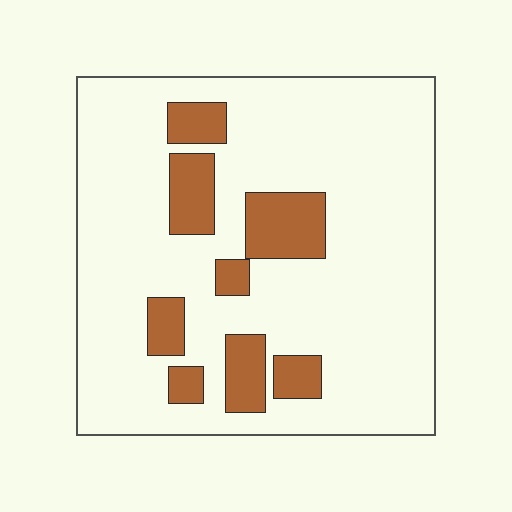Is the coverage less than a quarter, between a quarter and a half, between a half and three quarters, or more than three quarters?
Less than a quarter.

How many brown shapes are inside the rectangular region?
8.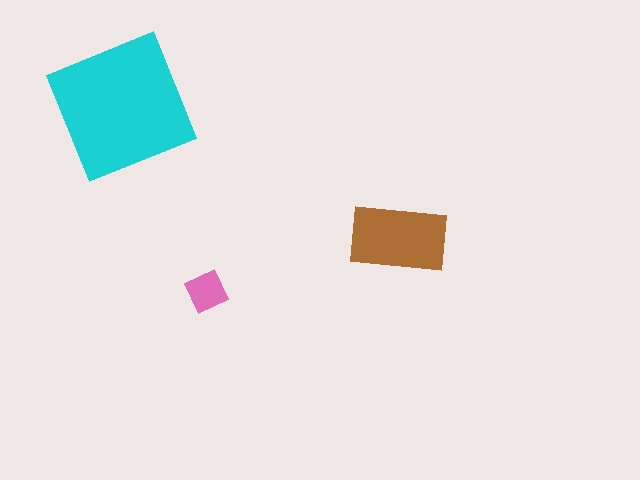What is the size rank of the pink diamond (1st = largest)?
3rd.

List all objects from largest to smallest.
The cyan square, the brown rectangle, the pink diamond.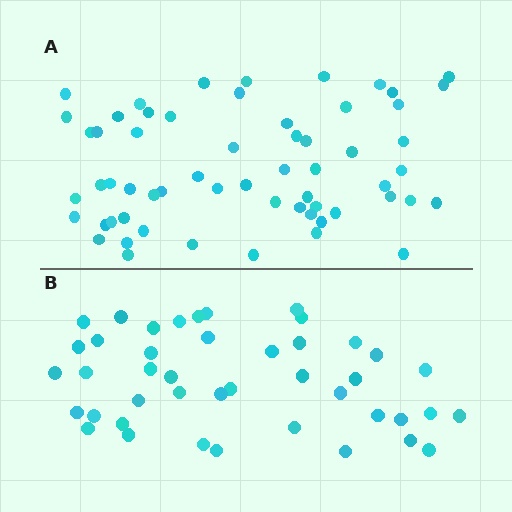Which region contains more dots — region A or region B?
Region A (the top region) has more dots.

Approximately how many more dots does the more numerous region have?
Region A has approximately 15 more dots than region B.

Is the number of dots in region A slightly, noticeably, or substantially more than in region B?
Region A has noticeably more, but not dramatically so. The ratio is roughly 1.4 to 1.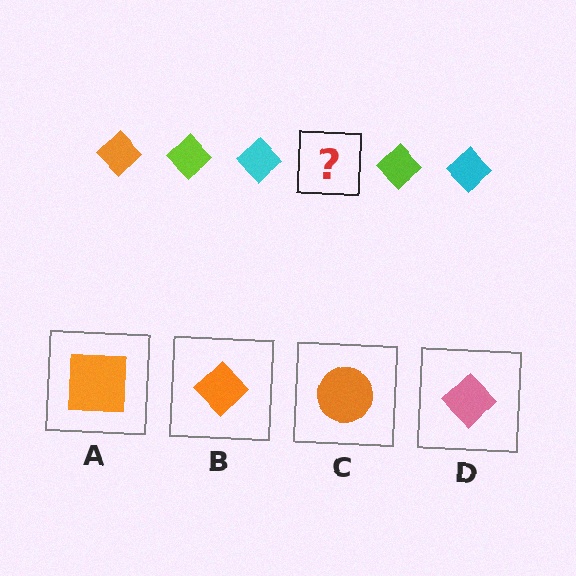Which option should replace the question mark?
Option B.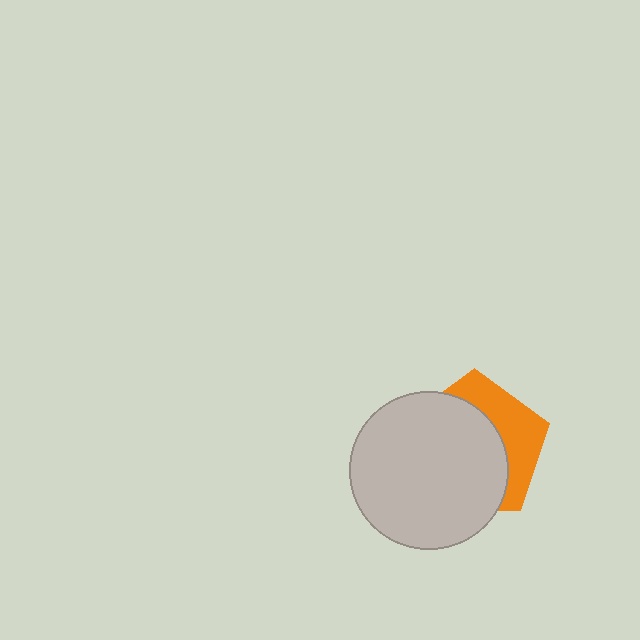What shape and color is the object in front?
The object in front is a light gray circle.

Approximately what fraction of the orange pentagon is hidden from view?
Roughly 65% of the orange pentagon is hidden behind the light gray circle.